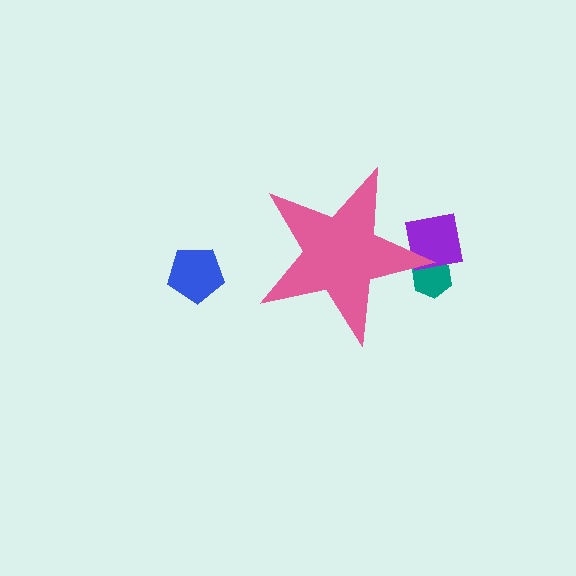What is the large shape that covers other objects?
A pink star.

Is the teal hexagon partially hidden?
Yes, the teal hexagon is partially hidden behind the pink star.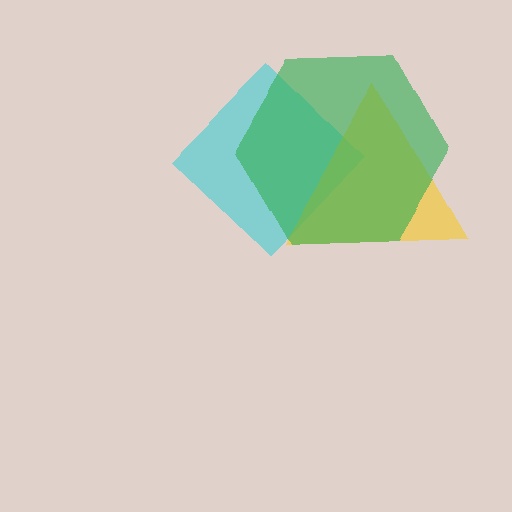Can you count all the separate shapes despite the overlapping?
Yes, there are 3 separate shapes.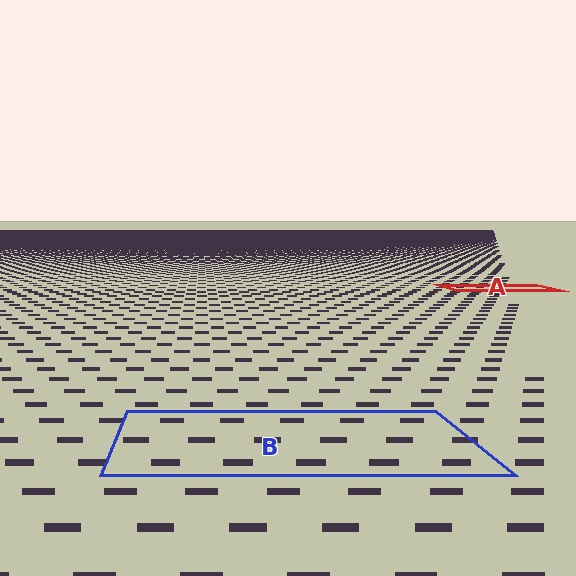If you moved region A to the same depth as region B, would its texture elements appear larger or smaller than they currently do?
They would appear larger. At a closer depth, the same texture elements are projected at a bigger on-screen size.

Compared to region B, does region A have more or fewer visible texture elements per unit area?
Region A has more texture elements per unit area — they are packed more densely because it is farther away.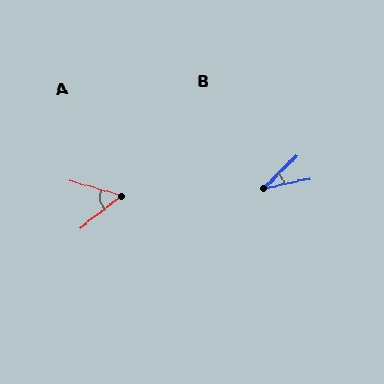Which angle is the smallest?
B, at approximately 32 degrees.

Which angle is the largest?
A, at approximately 54 degrees.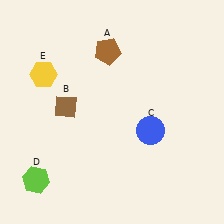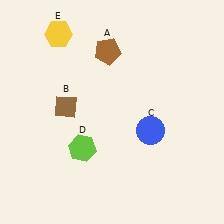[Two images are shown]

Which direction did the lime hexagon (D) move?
The lime hexagon (D) moved right.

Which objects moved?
The objects that moved are: the lime hexagon (D), the yellow hexagon (E).